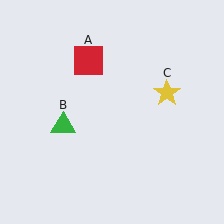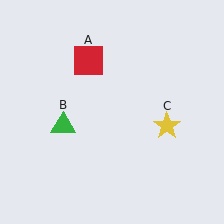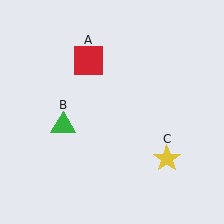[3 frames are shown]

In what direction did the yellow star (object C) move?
The yellow star (object C) moved down.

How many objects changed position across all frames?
1 object changed position: yellow star (object C).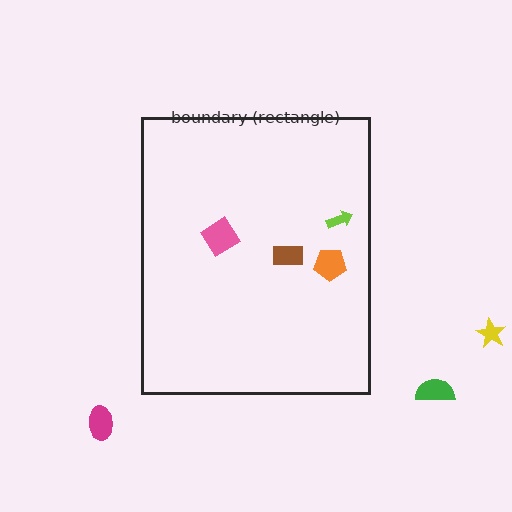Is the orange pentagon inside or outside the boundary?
Inside.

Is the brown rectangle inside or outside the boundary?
Inside.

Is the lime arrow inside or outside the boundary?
Inside.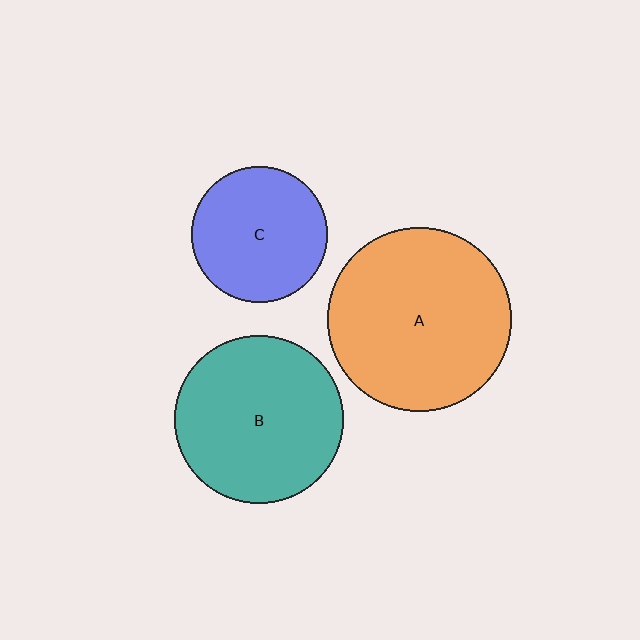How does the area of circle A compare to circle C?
Approximately 1.8 times.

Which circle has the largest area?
Circle A (orange).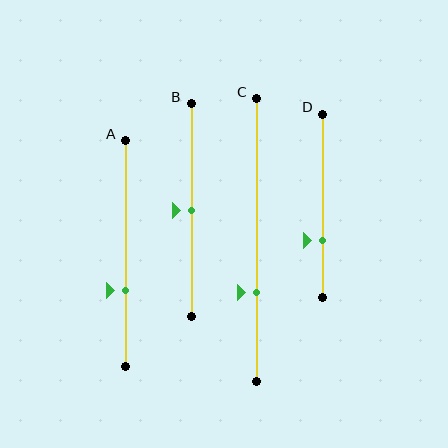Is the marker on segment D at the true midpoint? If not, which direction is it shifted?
No, the marker on segment D is shifted downward by about 19% of the segment length.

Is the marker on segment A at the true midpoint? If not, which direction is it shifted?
No, the marker on segment A is shifted downward by about 16% of the segment length.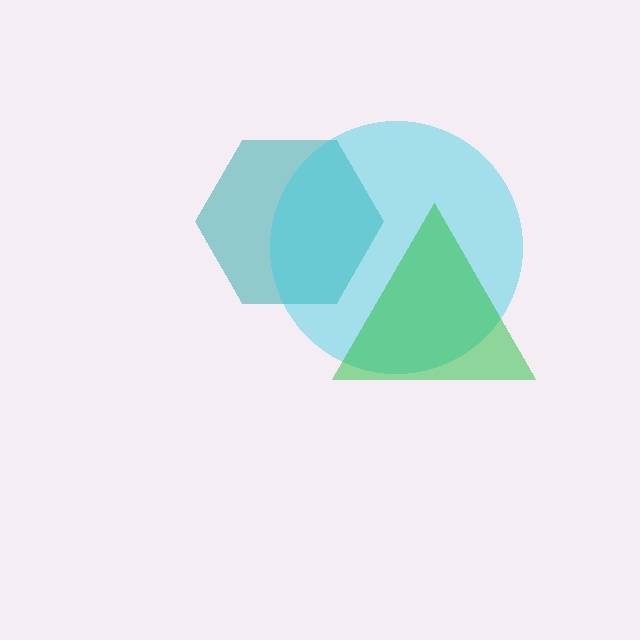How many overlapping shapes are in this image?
There are 3 overlapping shapes in the image.